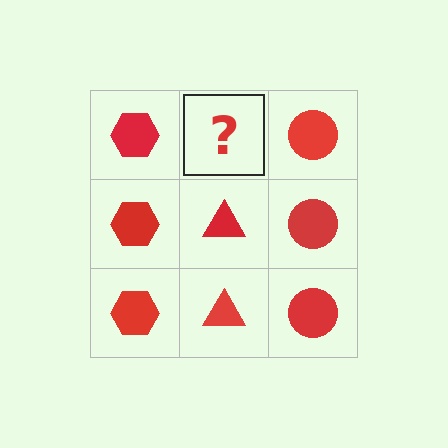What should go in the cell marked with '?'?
The missing cell should contain a red triangle.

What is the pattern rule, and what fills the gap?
The rule is that each column has a consistent shape. The gap should be filled with a red triangle.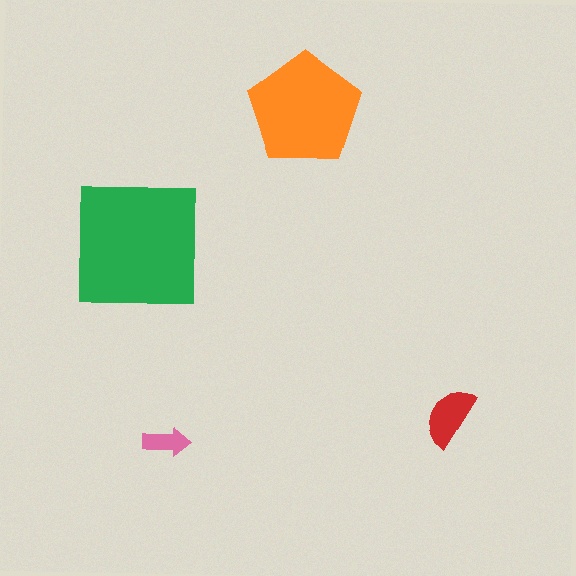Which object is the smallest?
The pink arrow.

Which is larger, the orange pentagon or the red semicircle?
The orange pentagon.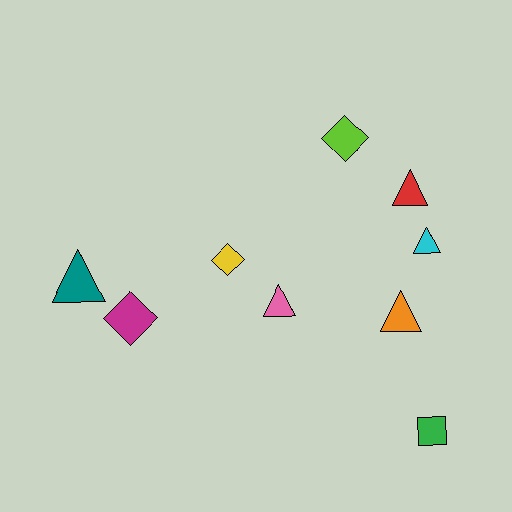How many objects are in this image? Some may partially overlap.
There are 9 objects.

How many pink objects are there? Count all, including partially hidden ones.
There is 1 pink object.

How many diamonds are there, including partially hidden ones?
There are 3 diamonds.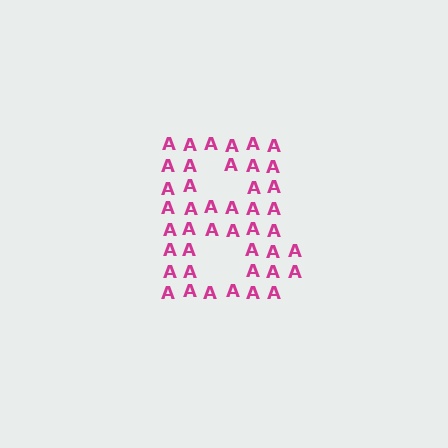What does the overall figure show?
The overall figure shows the letter B.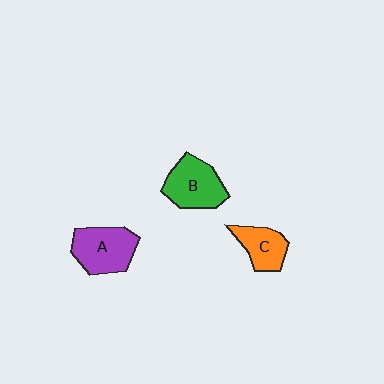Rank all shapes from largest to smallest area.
From largest to smallest: A (purple), B (green), C (orange).